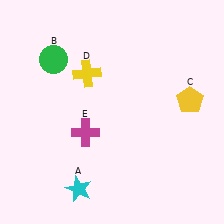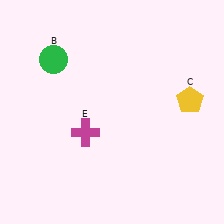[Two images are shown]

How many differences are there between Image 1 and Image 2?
There are 2 differences between the two images.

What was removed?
The cyan star (A), the yellow cross (D) were removed in Image 2.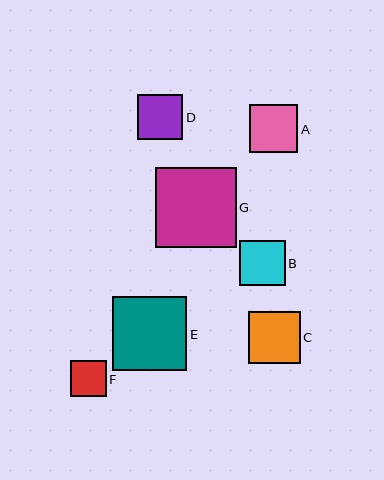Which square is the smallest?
Square F is the smallest with a size of approximately 36 pixels.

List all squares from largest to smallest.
From largest to smallest: G, E, C, A, B, D, F.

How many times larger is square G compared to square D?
Square G is approximately 1.8 times the size of square D.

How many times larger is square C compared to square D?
Square C is approximately 1.2 times the size of square D.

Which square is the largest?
Square G is the largest with a size of approximately 80 pixels.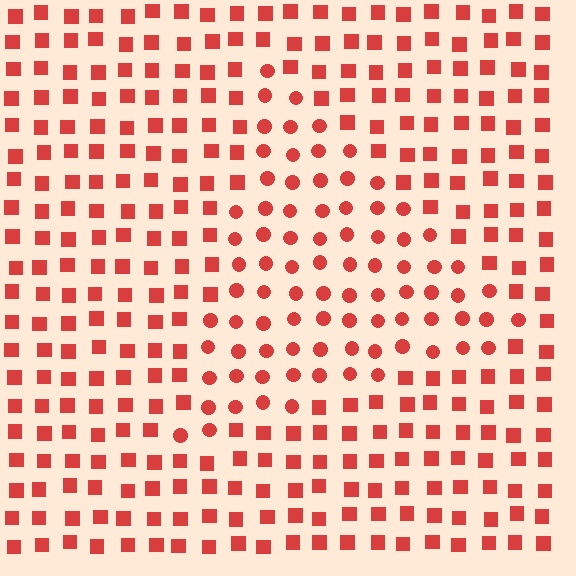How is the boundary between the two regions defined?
The boundary is defined by a change in element shape: circles inside vs. squares outside. All elements share the same color and spacing.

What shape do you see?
I see a triangle.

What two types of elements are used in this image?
The image uses circles inside the triangle region and squares outside it.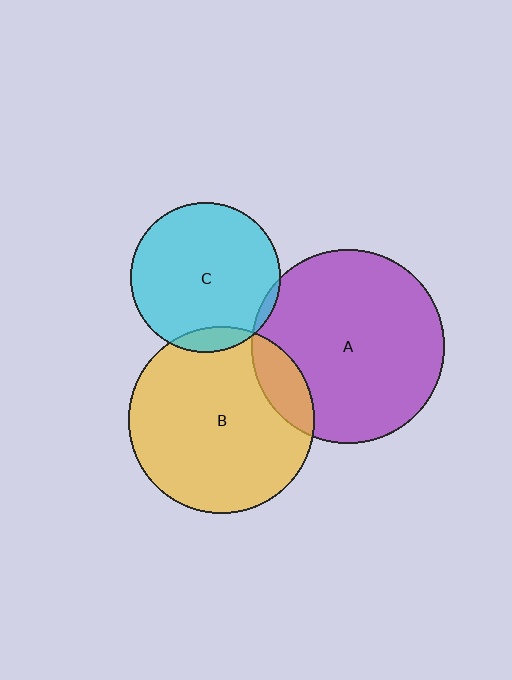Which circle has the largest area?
Circle A (purple).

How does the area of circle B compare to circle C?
Approximately 1.6 times.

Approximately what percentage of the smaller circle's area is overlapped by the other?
Approximately 15%.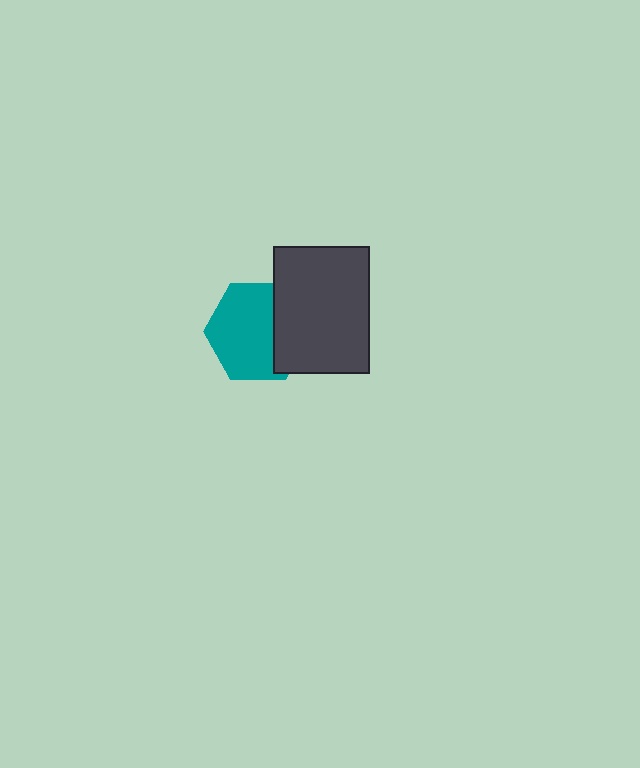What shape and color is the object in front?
The object in front is a dark gray rectangle.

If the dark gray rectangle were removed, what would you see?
You would see the complete teal hexagon.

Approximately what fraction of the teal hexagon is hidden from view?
Roughly 31% of the teal hexagon is hidden behind the dark gray rectangle.